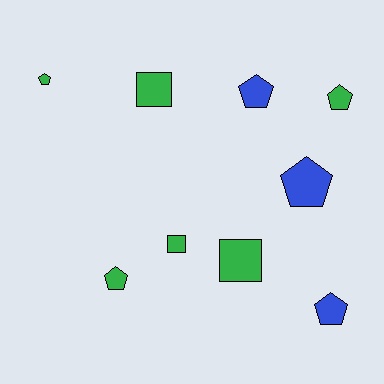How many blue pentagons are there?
There are 3 blue pentagons.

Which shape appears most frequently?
Pentagon, with 6 objects.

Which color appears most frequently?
Green, with 6 objects.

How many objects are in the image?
There are 9 objects.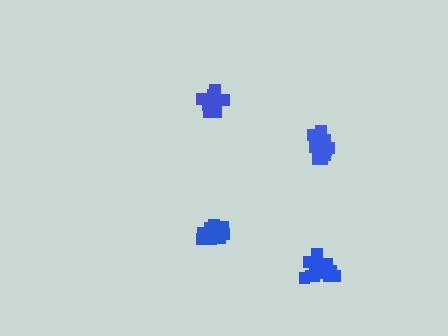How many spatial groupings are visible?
There are 4 spatial groupings.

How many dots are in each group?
Group 1: 16 dots, Group 2: 15 dots, Group 3: 19 dots, Group 4: 18 dots (68 total).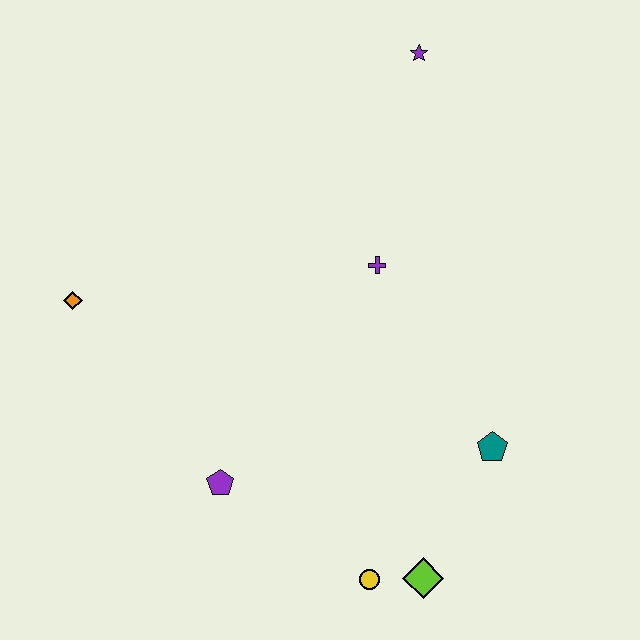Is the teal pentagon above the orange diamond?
No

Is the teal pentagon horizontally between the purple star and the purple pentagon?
No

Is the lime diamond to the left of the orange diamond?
No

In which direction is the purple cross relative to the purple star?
The purple cross is below the purple star.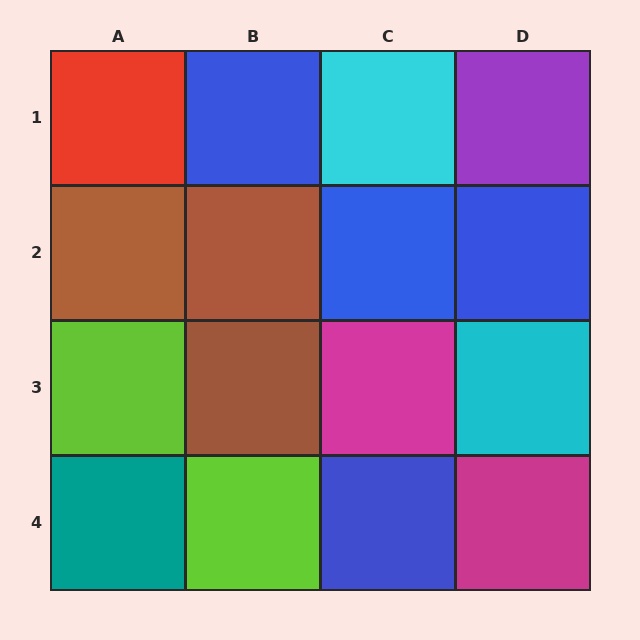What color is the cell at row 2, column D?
Blue.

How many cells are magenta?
2 cells are magenta.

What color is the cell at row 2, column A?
Brown.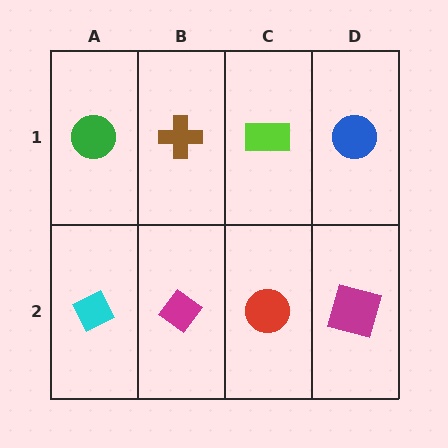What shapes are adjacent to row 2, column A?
A green circle (row 1, column A), a magenta diamond (row 2, column B).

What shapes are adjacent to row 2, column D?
A blue circle (row 1, column D), a red circle (row 2, column C).